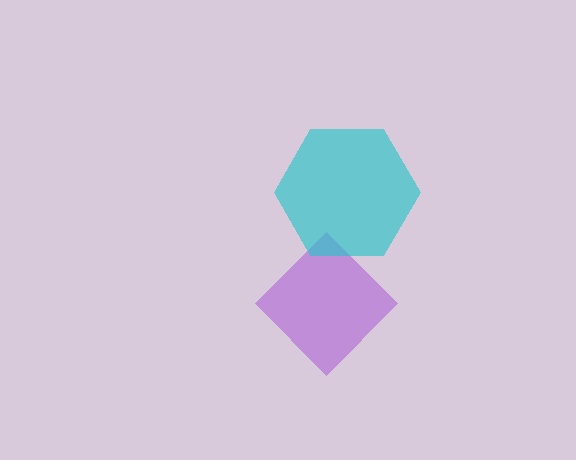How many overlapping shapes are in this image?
There are 2 overlapping shapes in the image.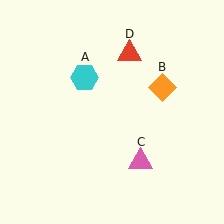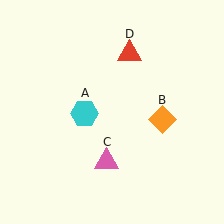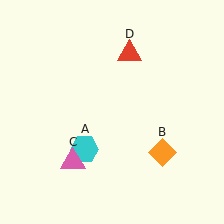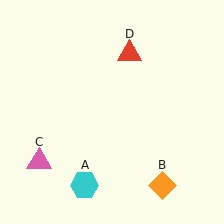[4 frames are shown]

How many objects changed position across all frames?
3 objects changed position: cyan hexagon (object A), orange diamond (object B), pink triangle (object C).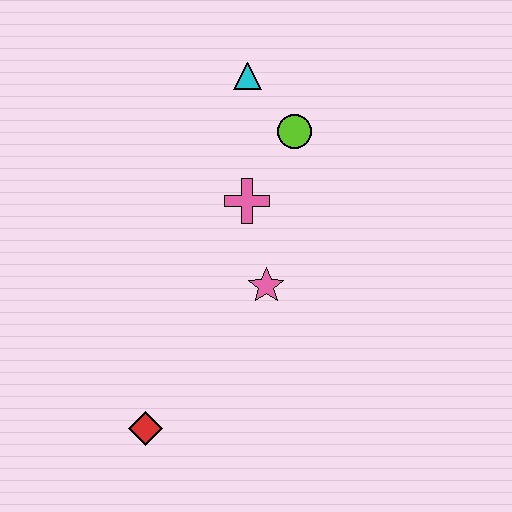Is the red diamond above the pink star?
No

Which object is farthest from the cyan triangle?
The red diamond is farthest from the cyan triangle.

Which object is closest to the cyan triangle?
The lime circle is closest to the cyan triangle.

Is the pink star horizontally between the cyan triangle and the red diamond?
No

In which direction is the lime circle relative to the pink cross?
The lime circle is above the pink cross.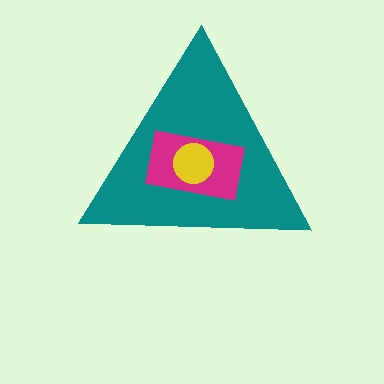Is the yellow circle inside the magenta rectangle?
Yes.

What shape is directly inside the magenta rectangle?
The yellow circle.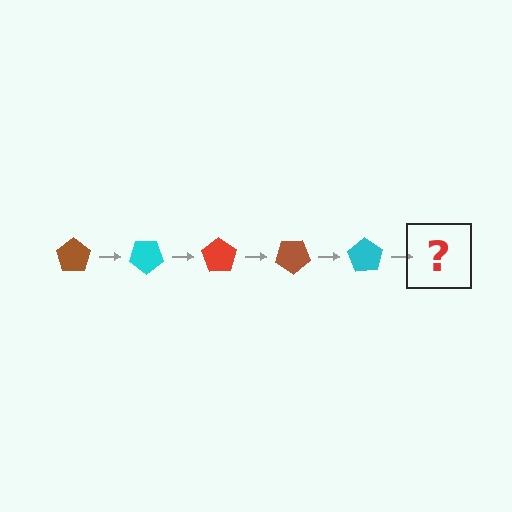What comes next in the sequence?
The next element should be a red pentagon, rotated 175 degrees from the start.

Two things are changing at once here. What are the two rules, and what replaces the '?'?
The two rules are that it rotates 35 degrees each step and the color cycles through brown, cyan, and red. The '?' should be a red pentagon, rotated 175 degrees from the start.